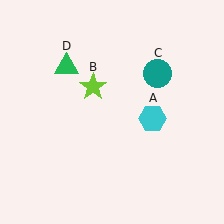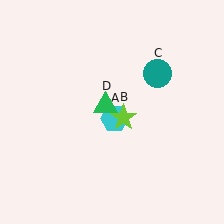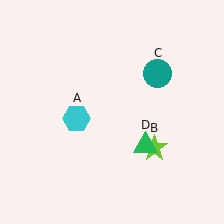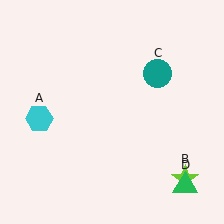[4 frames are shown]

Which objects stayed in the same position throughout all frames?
Teal circle (object C) remained stationary.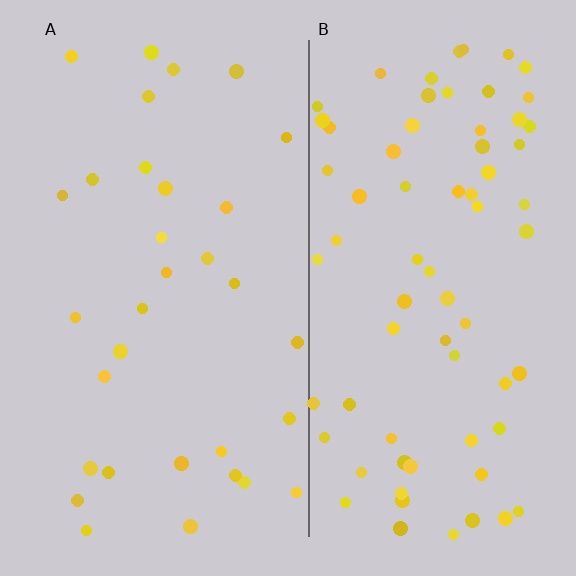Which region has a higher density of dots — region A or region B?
B (the right).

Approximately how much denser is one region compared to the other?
Approximately 2.2× — region B over region A.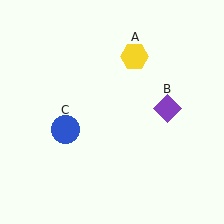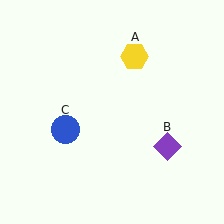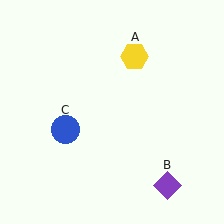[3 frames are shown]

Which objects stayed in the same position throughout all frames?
Yellow hexagon (object A) and blue circle (object C) remained stationary.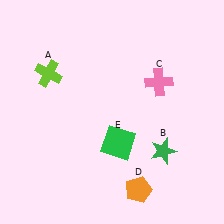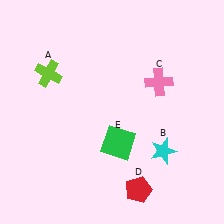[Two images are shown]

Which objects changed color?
B changed from green to cyan. D changed from orange to red.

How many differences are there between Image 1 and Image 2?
There are 2 differences between the two images.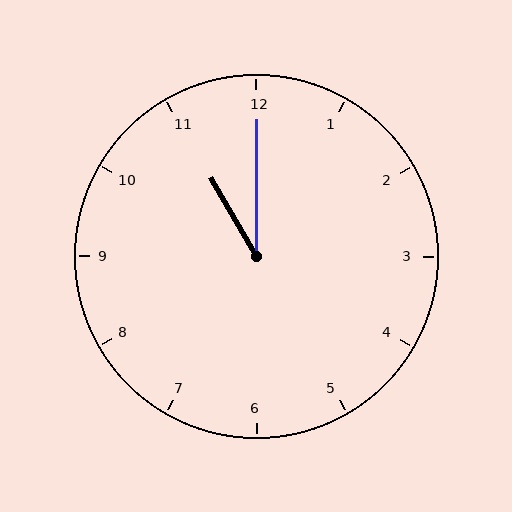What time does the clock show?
11:00.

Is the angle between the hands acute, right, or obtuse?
It is acute.